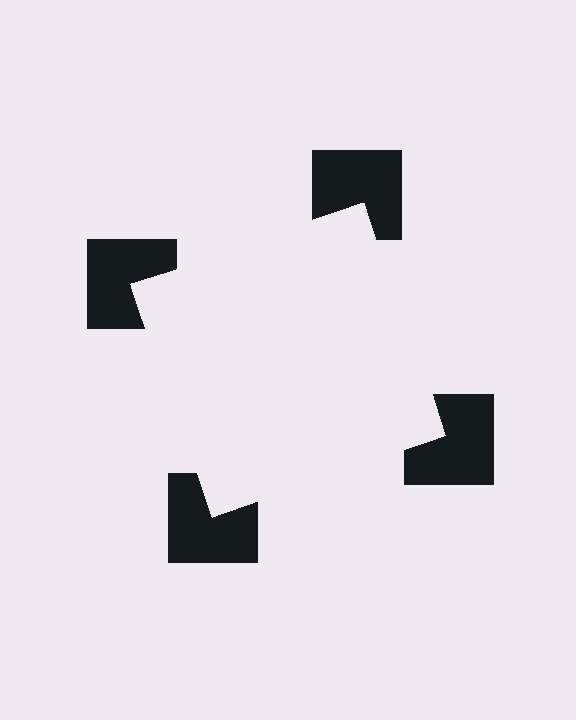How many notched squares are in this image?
There are 4 — one at each vertex of the illusory square.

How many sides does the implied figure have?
4 sides.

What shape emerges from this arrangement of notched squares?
An illusory square — its edges are inferred from the aligned wedge cuts in the notched squares, not physically drawn.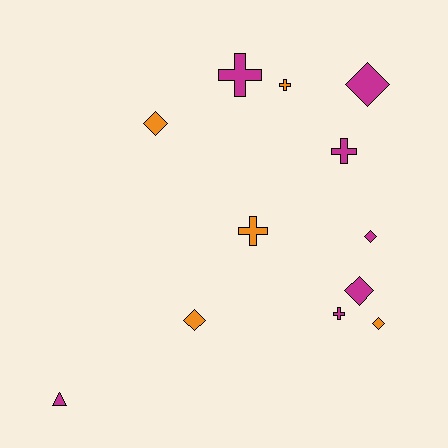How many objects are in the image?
There are 12 objects.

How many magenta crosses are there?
There are 3 magenta crosses.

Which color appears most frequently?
Magenta, with 7 objects.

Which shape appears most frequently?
Diamond, with 6 objects.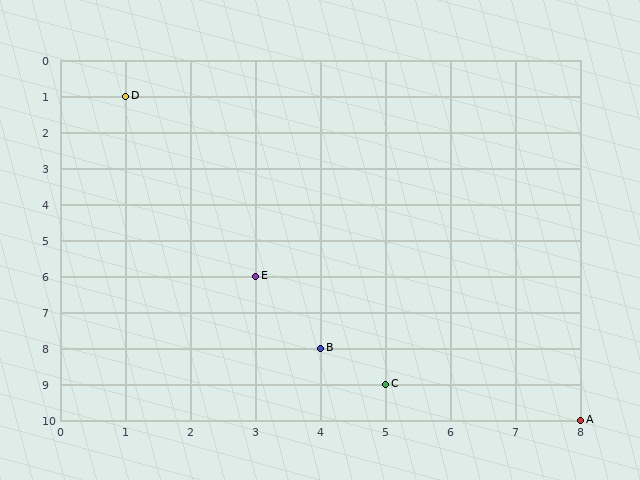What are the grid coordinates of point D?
Point D is at grid coordinates (1, 1).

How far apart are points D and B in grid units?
Points D and B are 3 columns and 7 rows apart (about 7.6 grid units diagonally).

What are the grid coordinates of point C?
Point C is at grid coordinates (5, 9).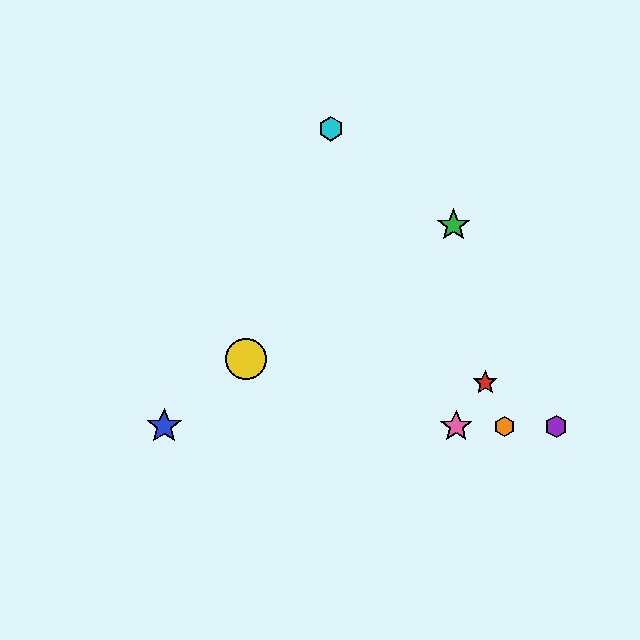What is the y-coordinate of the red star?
The red star is at y≈383.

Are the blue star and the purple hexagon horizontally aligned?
Yes, both are at y≈427.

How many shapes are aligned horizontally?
4 shapes (the blue star, the purple hexagon, the orange hexagon, the pink star) are aligned horizontally.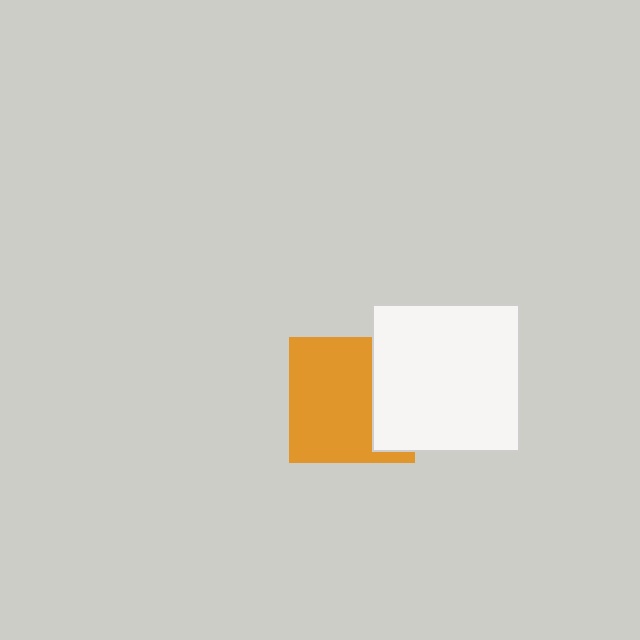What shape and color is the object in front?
The object in front is a white square.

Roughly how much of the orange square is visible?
Most of it is visible (roughly 68%).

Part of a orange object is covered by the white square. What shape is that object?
It is a square.